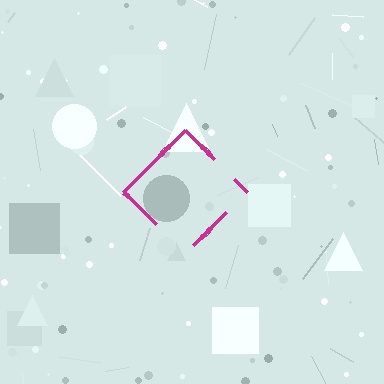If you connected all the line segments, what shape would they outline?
They would outline a diamond.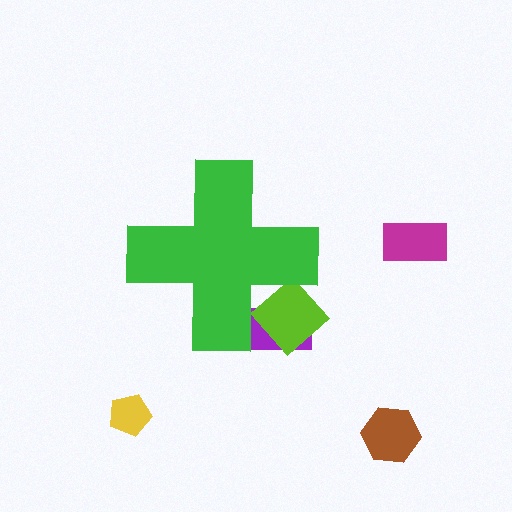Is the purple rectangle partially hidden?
Yes, the purple rectangle is partially hidden behind the green cross.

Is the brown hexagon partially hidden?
No, the brown hexagon is fully visible.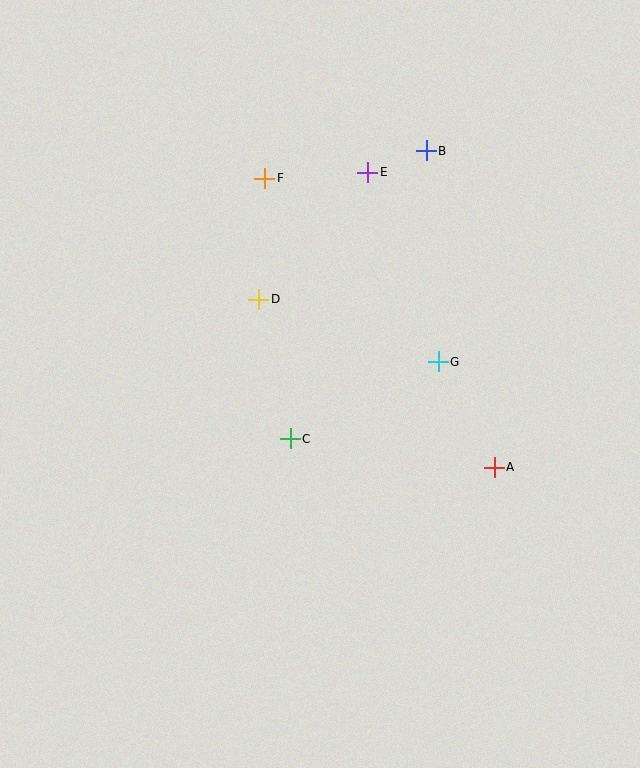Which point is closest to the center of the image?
Point C at (290, 439) is closest to the center.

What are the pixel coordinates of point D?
Point D is at (259, 299).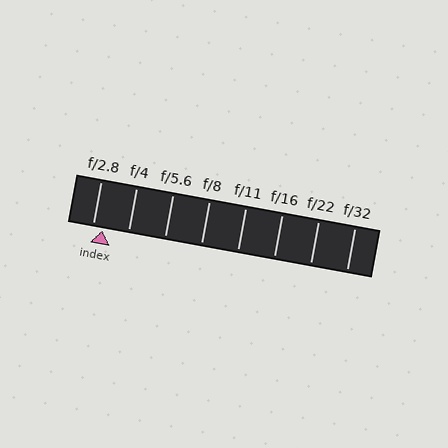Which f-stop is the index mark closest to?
The index mark is closest to f/2.8.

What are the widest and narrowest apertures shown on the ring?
The widest aperture shown is f/2.8 and the narrowest is f/32.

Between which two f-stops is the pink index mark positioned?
The index mark is between f/2.8 and f/4.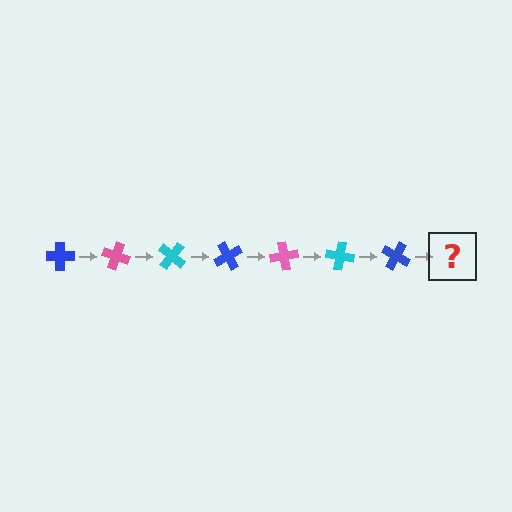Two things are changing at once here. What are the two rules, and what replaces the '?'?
The two rules are that it rotates 20 degrees each step and the color cycles through blue, pink, and cyan. The '?' should be a pink cross, rotated 140 degrees from the start.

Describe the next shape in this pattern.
It should be a pink cross, rotated 140 degrees from the start.